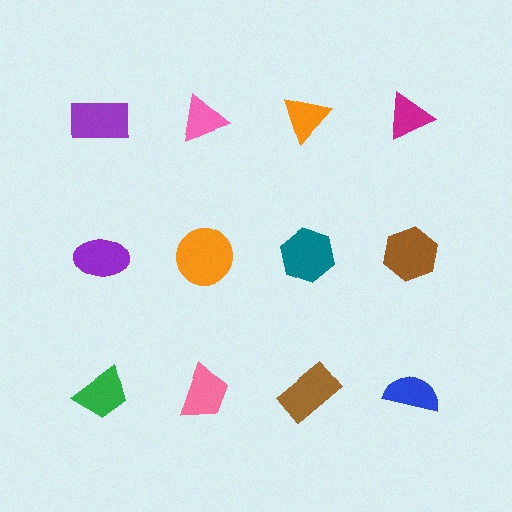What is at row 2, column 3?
A teal hexagon.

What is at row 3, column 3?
A brown rectangle.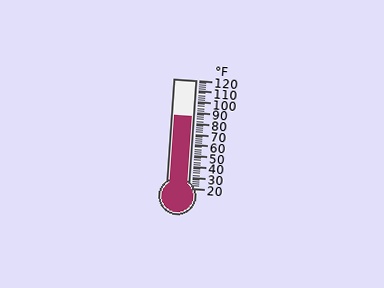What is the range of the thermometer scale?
The thermometer scale ranges from 20°F to 120°F.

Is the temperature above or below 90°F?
The temperature is below 90°F.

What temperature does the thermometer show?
The thermometer shows approximately 86°F.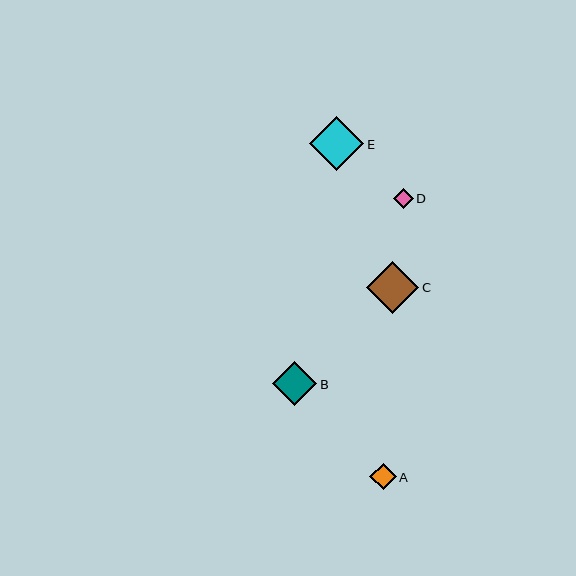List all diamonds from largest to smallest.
From largest to smallest: E, C, B, A, D.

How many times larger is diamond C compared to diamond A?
Diamond C is approximately 2.0 times the size of diamond A.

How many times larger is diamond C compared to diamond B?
Diamond C is approximately 1.2 times the size of diamond B.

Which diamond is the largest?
Diamond E is the largest with a size of approximately 54 pixels.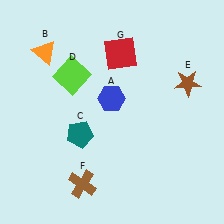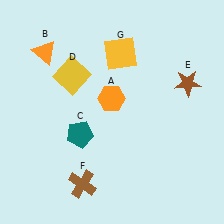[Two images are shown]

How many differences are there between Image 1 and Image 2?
There are 3 differences between the two images.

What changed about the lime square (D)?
In Image 1, D is lime. In Image 2, it changed to yellow.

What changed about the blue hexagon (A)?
In Image 1, A is blue. In Image 2, it changed to orange.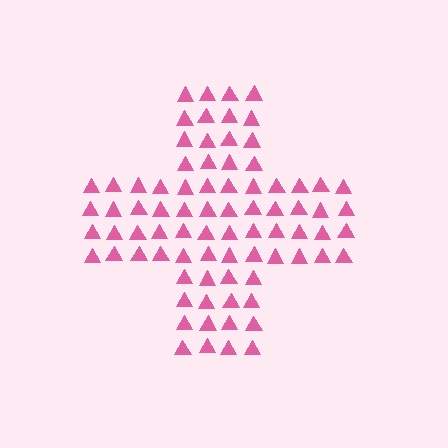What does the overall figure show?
The overall figure shows a cross.